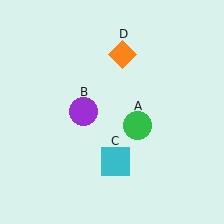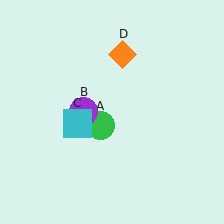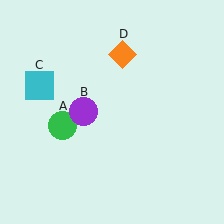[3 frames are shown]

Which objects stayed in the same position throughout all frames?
Purple circle (object B) and orange diamond (object D) remained stationary.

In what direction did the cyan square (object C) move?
The cyan square (object C) moved up and to the left.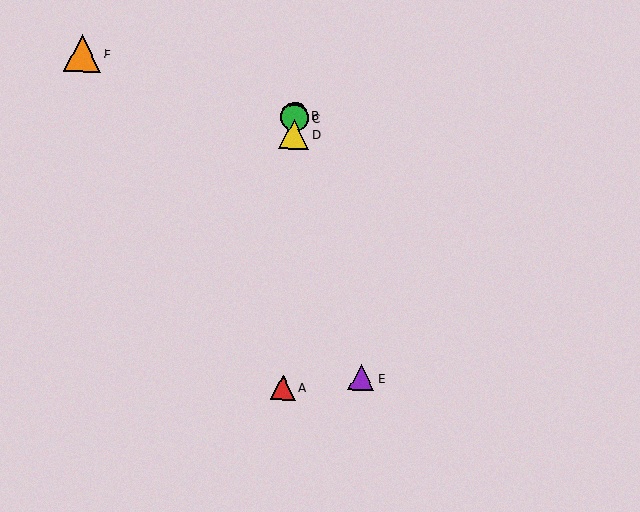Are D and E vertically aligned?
No, D is at x≈294 and E is at x≈361.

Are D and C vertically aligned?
Yes, both are at x≈294.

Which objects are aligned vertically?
Objects A, B, C, D are aligned vertically.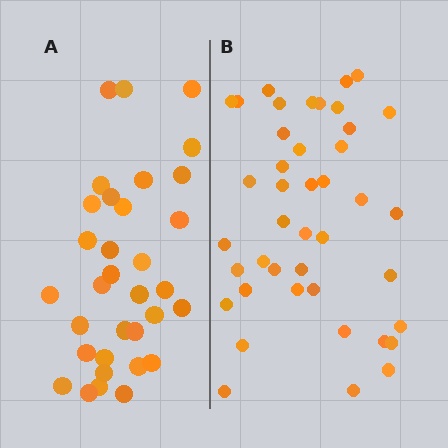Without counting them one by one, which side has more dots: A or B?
Region B (the right region) has more dots.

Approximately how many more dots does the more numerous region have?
Region B has roughly 8 or so more dots than region A.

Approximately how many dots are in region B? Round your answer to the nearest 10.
About 40 dots. (The exact count is 42, which rounds to 40.)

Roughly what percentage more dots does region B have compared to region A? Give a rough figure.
About 25% more.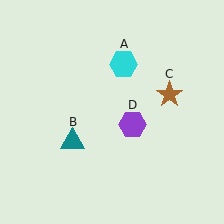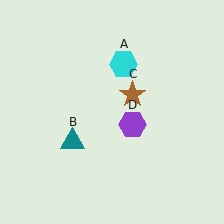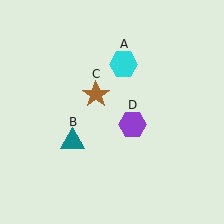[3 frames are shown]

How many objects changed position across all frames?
1 object changed position: brown star (object C).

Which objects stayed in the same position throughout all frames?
Cyan hexagon (object A) and teal triangle (object B) and purple hexagon (object D) remained stationary.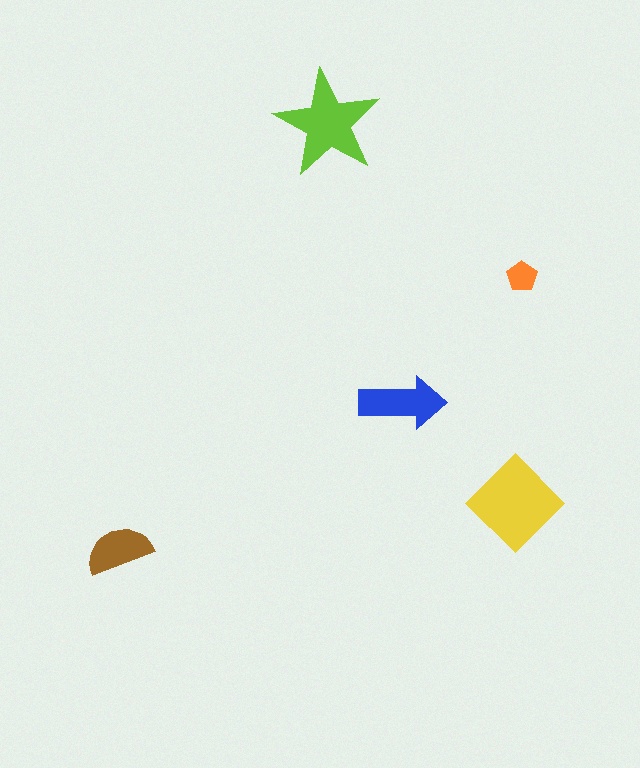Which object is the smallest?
The orange pentagon.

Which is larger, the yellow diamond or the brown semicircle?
The yellow diamond.